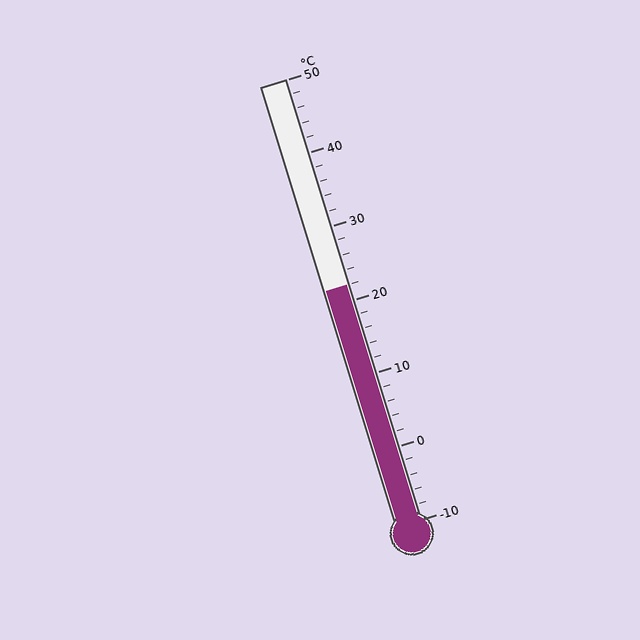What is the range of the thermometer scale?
The thermometer scale ranges from -10°C to 50°C.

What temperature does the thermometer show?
The thermometer shows approximately 22°C.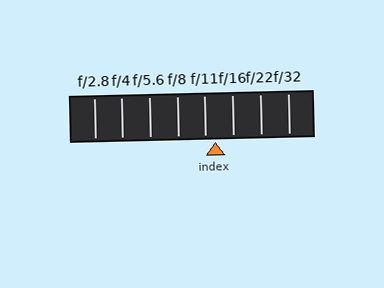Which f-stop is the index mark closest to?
The index mark is closest to f/11.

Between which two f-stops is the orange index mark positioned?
The index mark is between f/11 and f/16.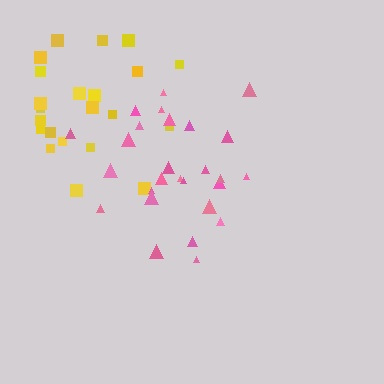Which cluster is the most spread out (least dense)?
Yellow.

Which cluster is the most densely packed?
Pink.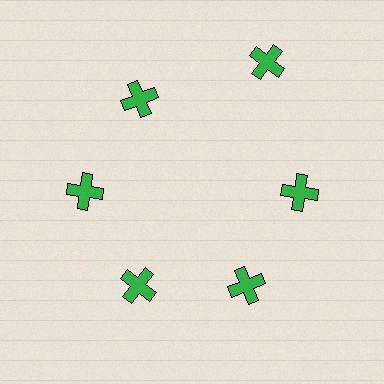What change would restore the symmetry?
The symmetry would be restored by moving it inward, back onto the ring so that all 6 crosses sit at equal angles and equal distance from the center.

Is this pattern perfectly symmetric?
No. The 6 green crosses are arranged in a ring, but one element near the 1 o'clock position is pushed outward from the center, breaking the 6-fold rotational symmetry.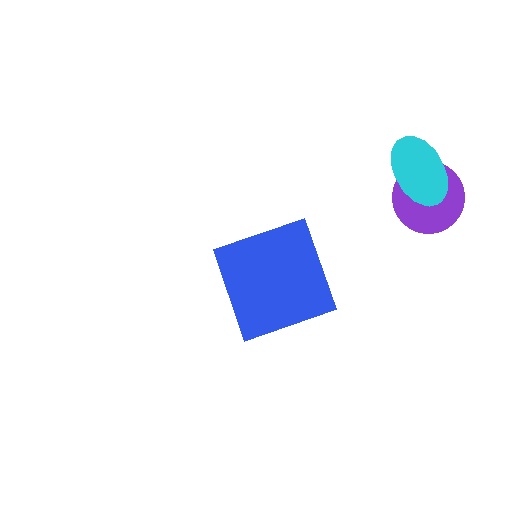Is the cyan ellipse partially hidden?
No, no other shape covers it.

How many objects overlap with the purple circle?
1 object overlaps with the purple circle.